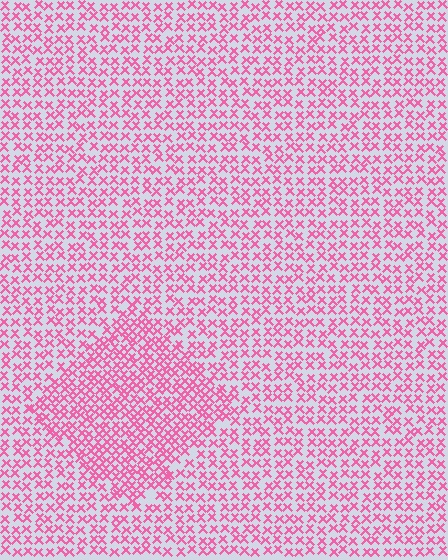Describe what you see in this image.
The image contains small pink elements arranged at two different densities. A diamond-shaped region is visible where the elements are more densely packed than the surrounding area.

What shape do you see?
I see a diamond.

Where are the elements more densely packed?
The elements are more densely packed inside the diamond boundary.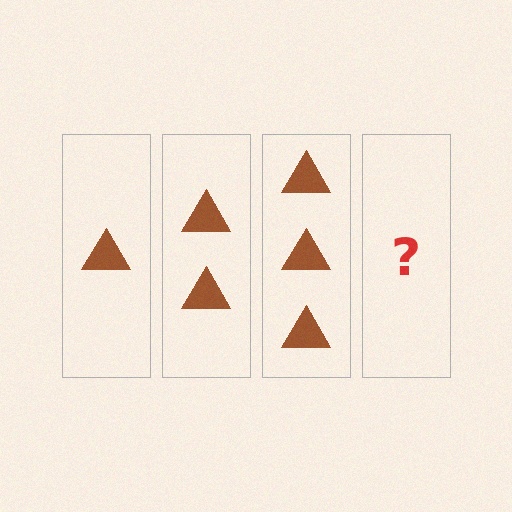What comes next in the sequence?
The next element should be 4 triangles.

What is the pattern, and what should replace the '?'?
The pattern is that each step adds one more triangle. The '?' should be 4 triangles.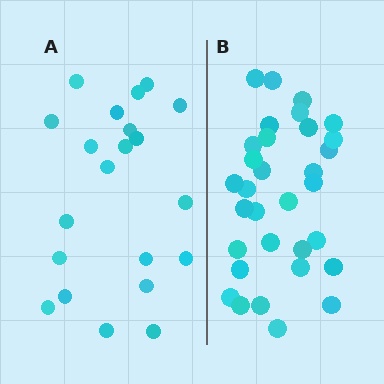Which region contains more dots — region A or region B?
Region B (the right region) has more dots.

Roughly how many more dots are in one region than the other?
Region B has roughly 12 or so more dots than region A.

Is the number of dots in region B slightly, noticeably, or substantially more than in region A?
Region B has substantially more. The ratio is roughly 1.5 to 1.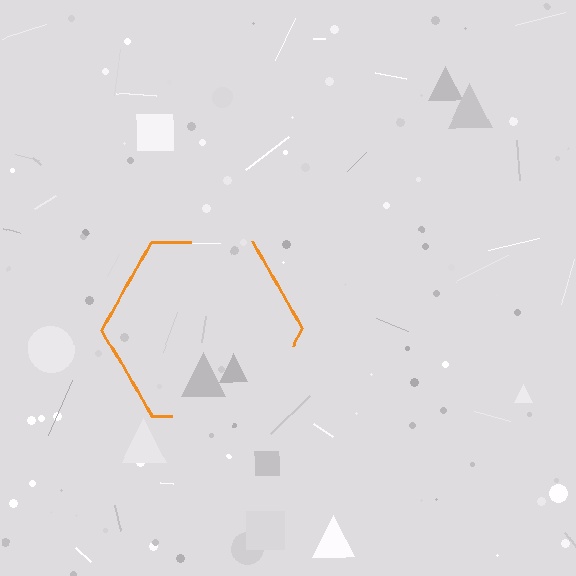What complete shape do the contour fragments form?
The contour fragments form a hexagon.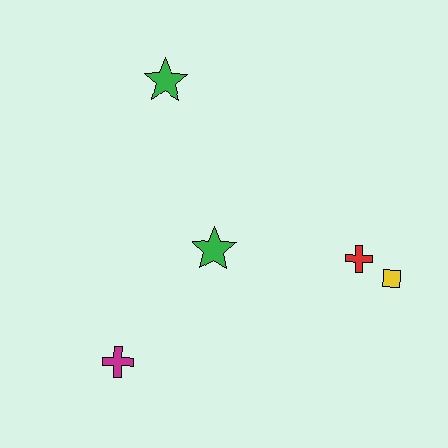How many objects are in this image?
There are 5 objects.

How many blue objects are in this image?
There are no blue objects.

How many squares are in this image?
There is 1 square.